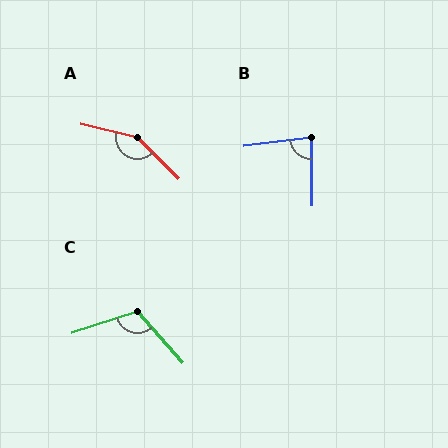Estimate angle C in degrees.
Approximately 113 degrees.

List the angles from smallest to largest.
B (83°), C (113°), A (149°).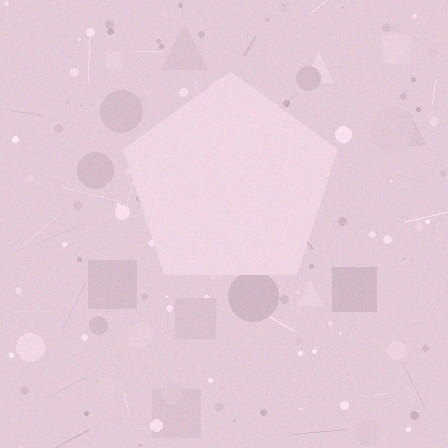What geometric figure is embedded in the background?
A pentagon is embedded in the background.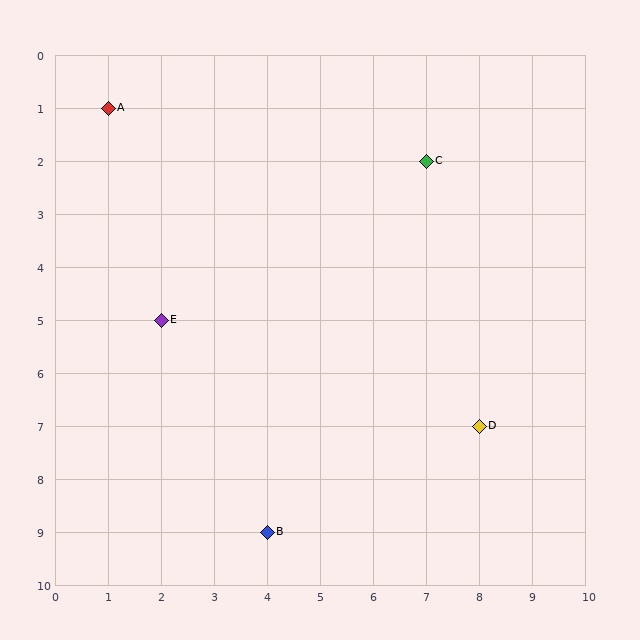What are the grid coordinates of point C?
Point C is at grid coordinates (7, 2).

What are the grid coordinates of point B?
Point B is at grid coordinates (4, 9).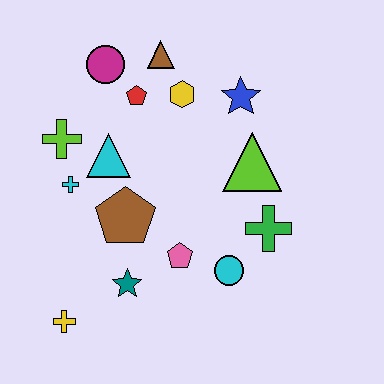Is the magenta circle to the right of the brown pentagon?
No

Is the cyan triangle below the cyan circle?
No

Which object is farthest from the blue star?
The yellow cross is farthest from the blue star.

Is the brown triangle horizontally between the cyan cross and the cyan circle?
Yes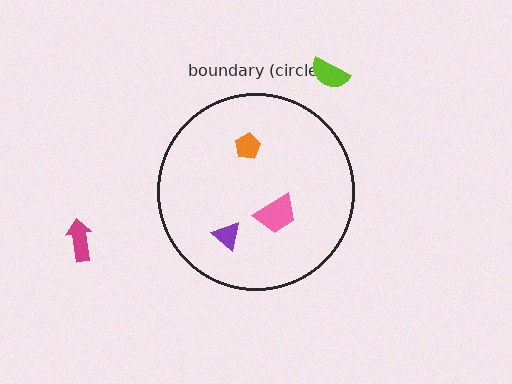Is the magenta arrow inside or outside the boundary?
Outside.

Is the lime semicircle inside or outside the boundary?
Outside.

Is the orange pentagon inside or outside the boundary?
Inside.